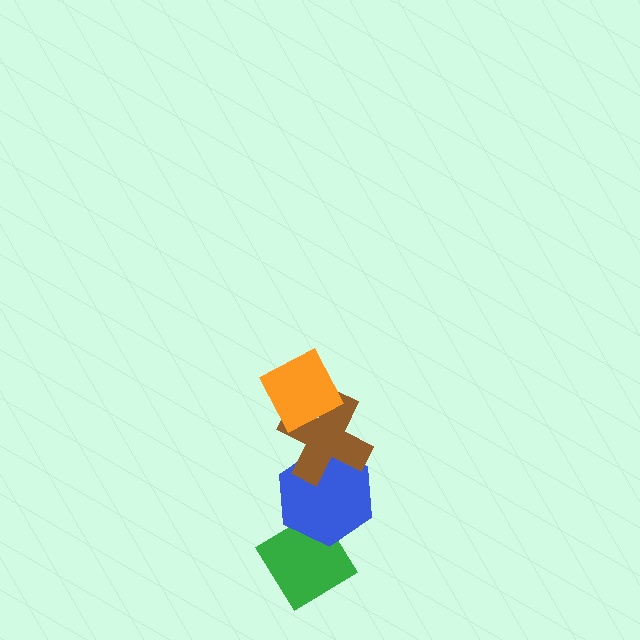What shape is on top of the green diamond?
The blue hexagon is on top of the green diamond.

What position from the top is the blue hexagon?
The blue hexagon is 3rd from the top.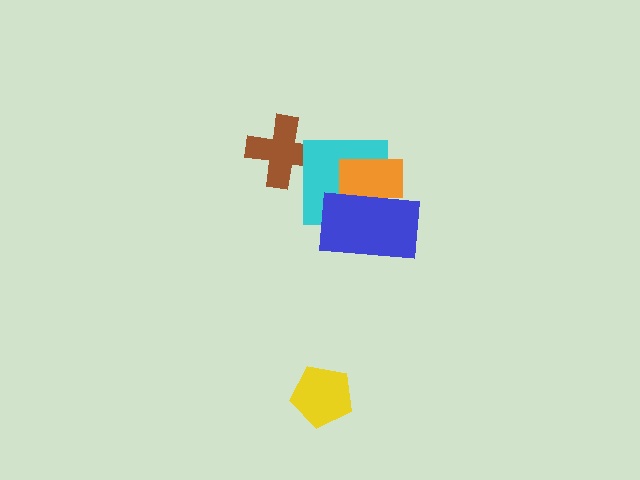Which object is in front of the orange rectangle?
The blue rectangle is in front of the orange rectangle.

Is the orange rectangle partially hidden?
Yes, it is partially covered by another shape.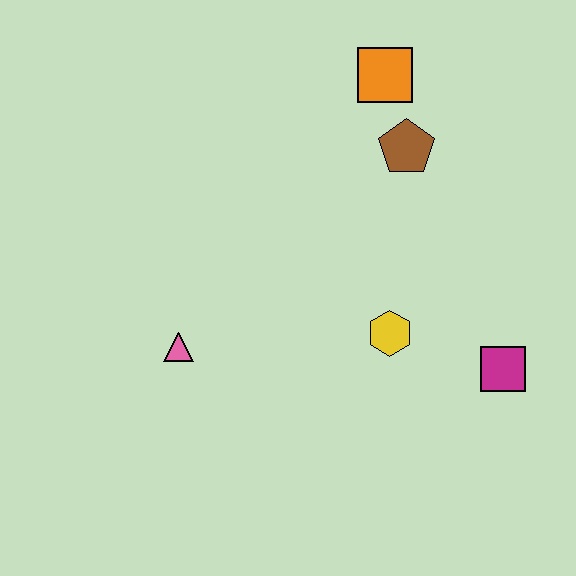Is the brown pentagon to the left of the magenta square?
Yes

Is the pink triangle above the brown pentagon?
No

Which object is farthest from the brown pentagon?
The pink triangle is farthest from the brown pentagon.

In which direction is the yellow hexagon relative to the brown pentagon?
The yellow hexagon is below the brown pentagon.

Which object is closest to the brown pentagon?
The orange square is closest to the brown pentagon.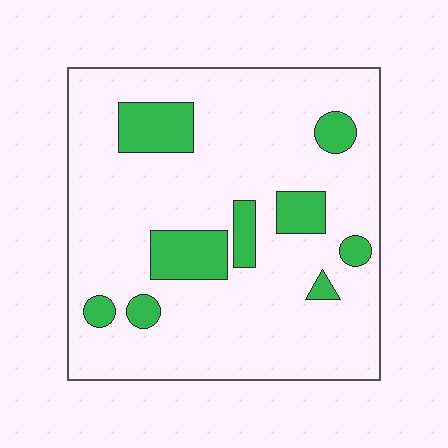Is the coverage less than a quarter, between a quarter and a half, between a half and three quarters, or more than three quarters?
Less than a quarter.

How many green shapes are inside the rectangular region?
9.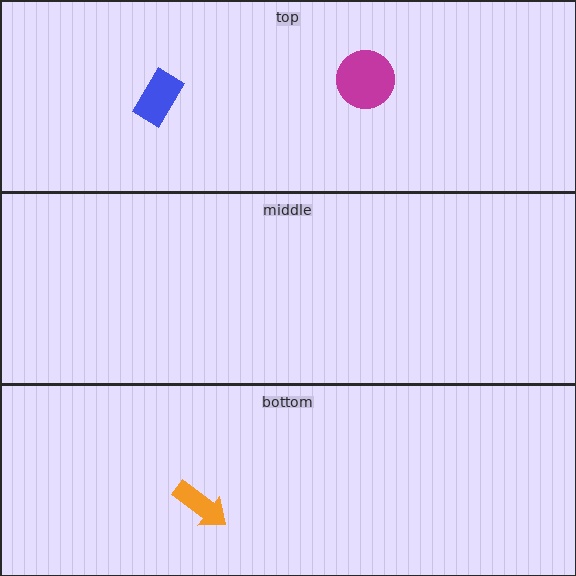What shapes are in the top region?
The blue rectangle, the magenta circle.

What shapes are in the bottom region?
The orange arrow.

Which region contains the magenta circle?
The top region.